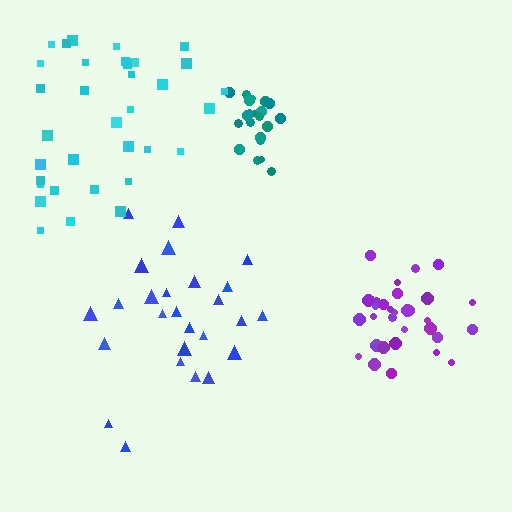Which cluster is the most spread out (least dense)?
Cyan.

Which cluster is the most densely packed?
Teal.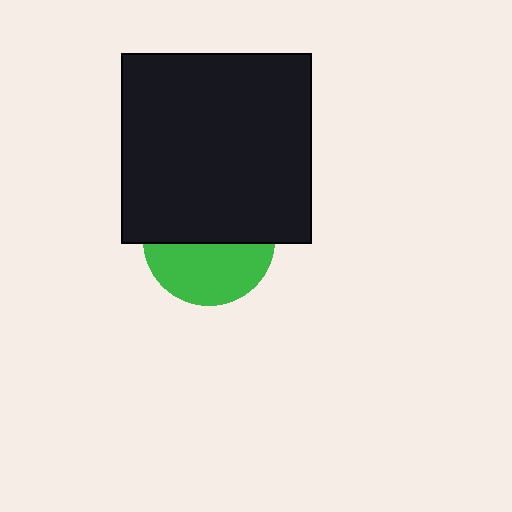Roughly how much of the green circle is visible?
About half of it is visible (roughly 47%).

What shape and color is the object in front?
The object in front is a black square.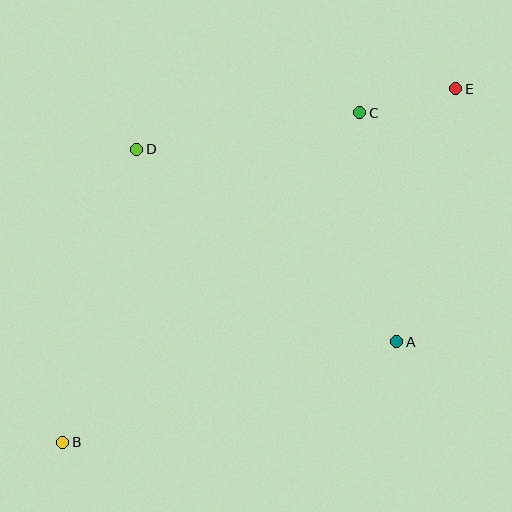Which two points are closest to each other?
Points C and E are closest to each other.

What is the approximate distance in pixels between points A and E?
The distance between A and E is approximately 260 pixels.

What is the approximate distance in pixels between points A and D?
The distance between A and D is approximately 323 pixels.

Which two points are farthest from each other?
Points B and E are farthest from each other.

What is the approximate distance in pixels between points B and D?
The distance between B and D is approximately 302 pixels.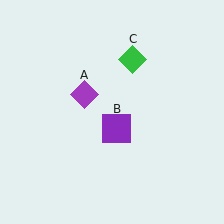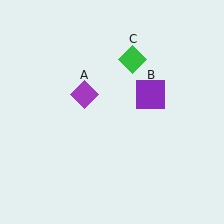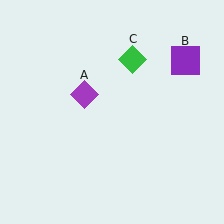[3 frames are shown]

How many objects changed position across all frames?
1 object changed position: purple square (object B).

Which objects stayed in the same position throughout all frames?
Purple diamond (object A) and green diamond (object C) remained stationary.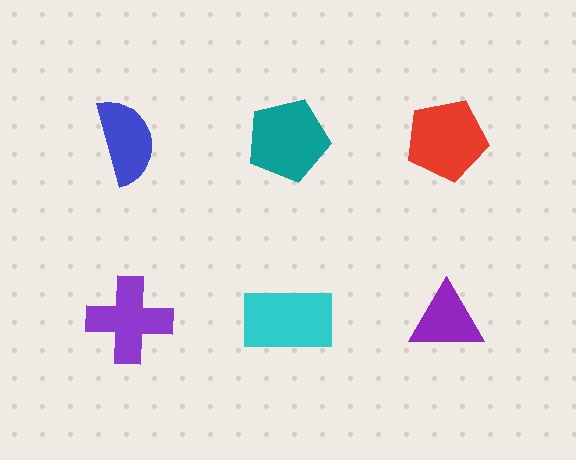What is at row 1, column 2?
A teal pentagon.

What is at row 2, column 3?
A purple triangle.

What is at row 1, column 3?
A red pentagon.